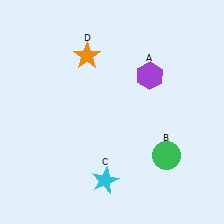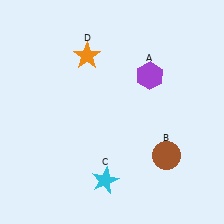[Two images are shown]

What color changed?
The circle (B) changed from green in Image 1 to brown in Image 2.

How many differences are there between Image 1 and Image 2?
There is 1 difference between the two images.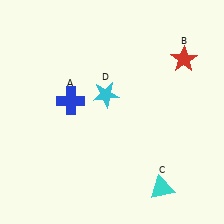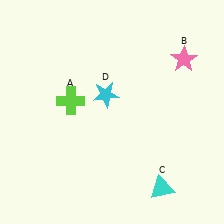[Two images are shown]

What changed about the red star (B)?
In Image 1, B is red. In Image 2, it changed to pink.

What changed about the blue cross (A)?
In Image 1, A is blue. In Image 2, it changed to lime.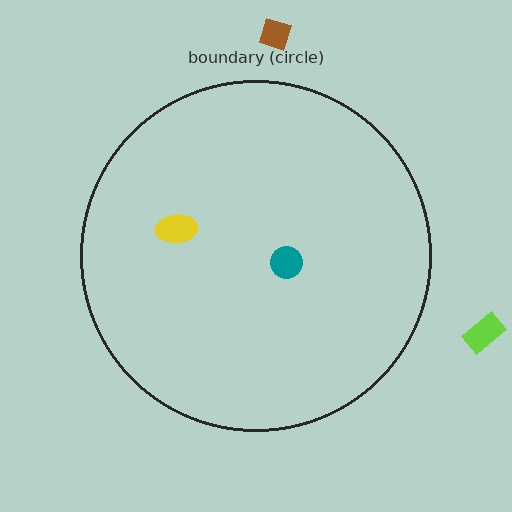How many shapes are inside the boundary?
2 inside, 2 outside.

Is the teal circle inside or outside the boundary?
Inside.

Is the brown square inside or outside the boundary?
Outside.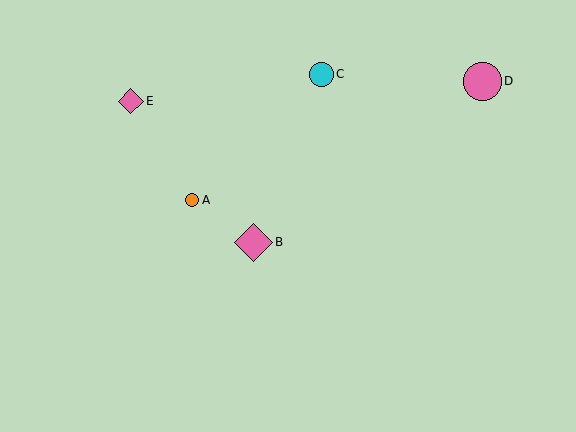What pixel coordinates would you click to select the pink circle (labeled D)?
Click at (482, 81) to select the pink circle D.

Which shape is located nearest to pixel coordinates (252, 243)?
The pink diamond (labeled B) at (254, 242) is nearest to that location.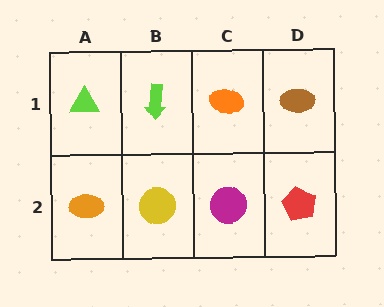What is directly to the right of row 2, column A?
A yellow circle.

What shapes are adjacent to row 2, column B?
A lime arrow (row 1, column B), an orange ellipse (row 2, column A), a magenta circle (row 2, column C).